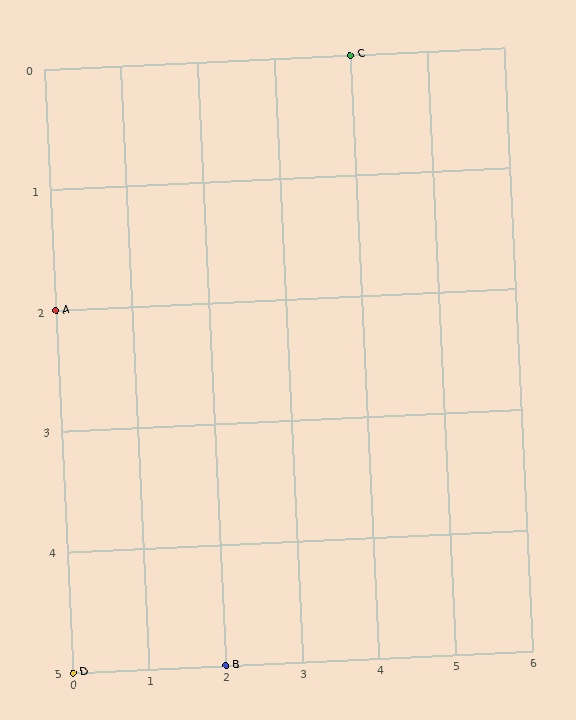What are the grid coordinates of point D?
Point D is at grid coordinates (0, 5).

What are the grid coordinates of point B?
Point B is at grid coordinates (2, 5).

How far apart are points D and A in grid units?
Points D and A are 3 rows apart.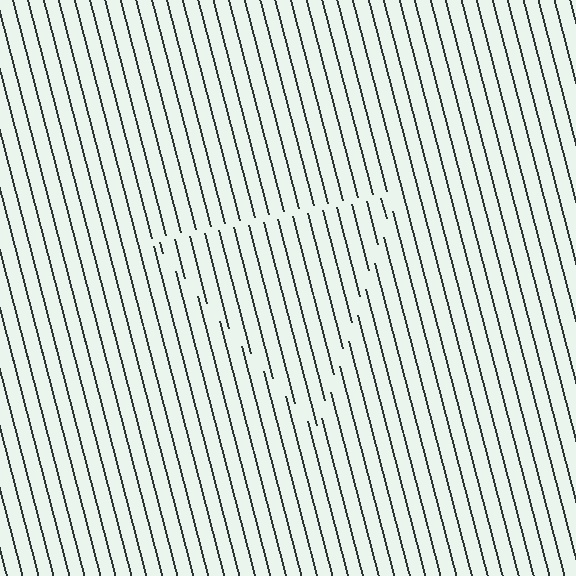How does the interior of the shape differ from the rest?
The interior of the shape contains the same grating, shifted by half a period — the contour is defined by the phase discontinuity where line-ends from the inner and outer gratings abut.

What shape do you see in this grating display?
An illusory triangle. The interior of the shape contains the same grating, shifted by half a period — the contour is defined by the phase discontinuity where line-ends from the inner and outer gratings abut.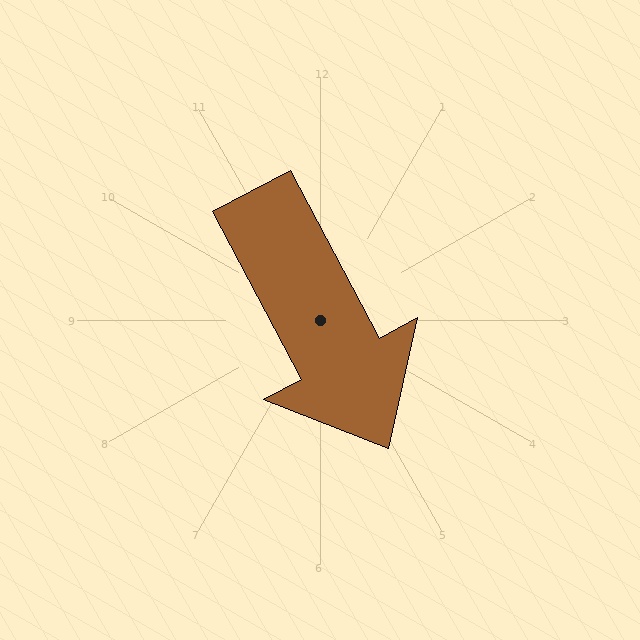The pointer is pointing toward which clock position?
Roughly 5 o'clock.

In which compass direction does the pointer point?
Southeast.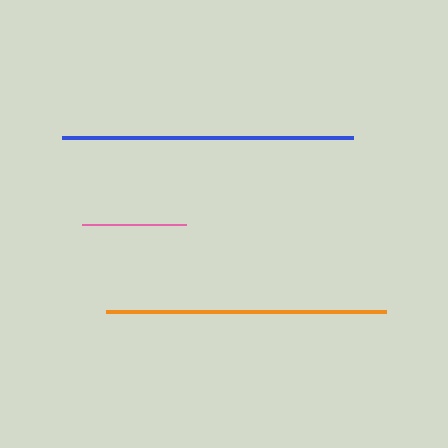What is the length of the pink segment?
The pink segment is approximately 104 pixels long.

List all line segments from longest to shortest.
From longest to shortest: blue, orange, pink.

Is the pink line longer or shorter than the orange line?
The orange line is longer than the pink line.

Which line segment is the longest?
The blue line is the longest at approximately 291 pixels.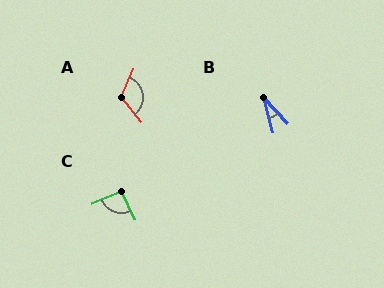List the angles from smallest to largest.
B (28°), C (91°), A (117°).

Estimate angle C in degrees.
Approximately 91 degrees.